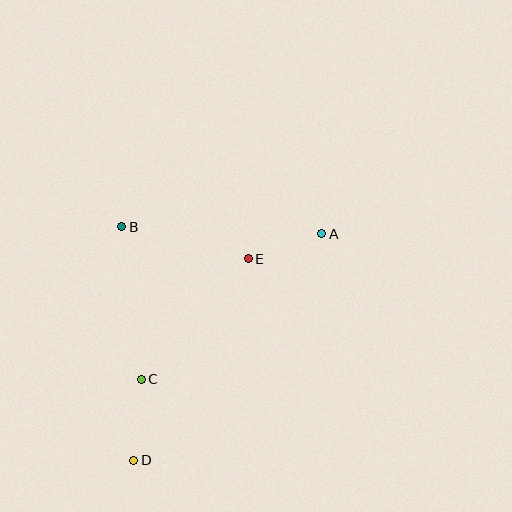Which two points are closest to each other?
Points A and E are closest to each other.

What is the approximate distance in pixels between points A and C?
The distance between A and C is approximately 232 pixels.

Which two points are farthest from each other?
Points A and D are farthest from each other.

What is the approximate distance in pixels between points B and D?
The distance between B and D is approximately 234 pixels.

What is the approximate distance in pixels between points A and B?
The distance between A and B is approximately 200 pixels.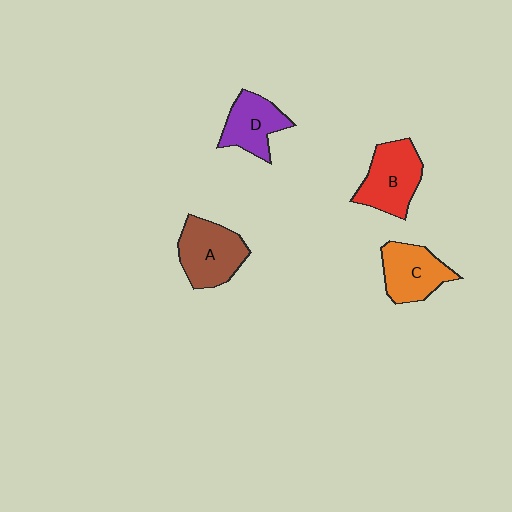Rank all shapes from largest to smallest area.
From largest to smallest: A (brown), B (red), C (orange), D (purple).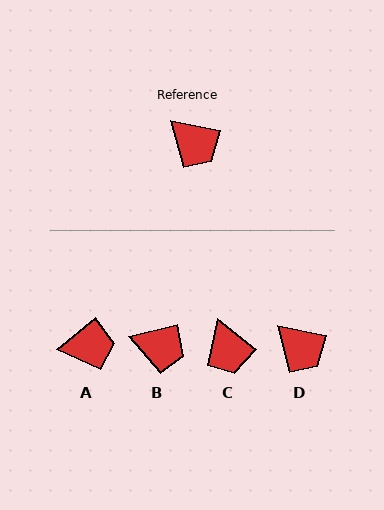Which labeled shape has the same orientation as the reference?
D.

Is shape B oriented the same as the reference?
No, it is off by about 25 degrees.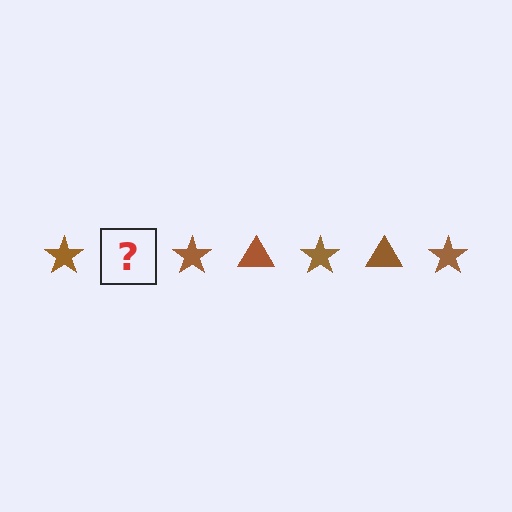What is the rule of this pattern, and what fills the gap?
The rule is that the pattern cycles through star, triangle shapes in brown. The gap should be filled with a brown triangle.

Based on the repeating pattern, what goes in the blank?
The blank should be a brown triangle.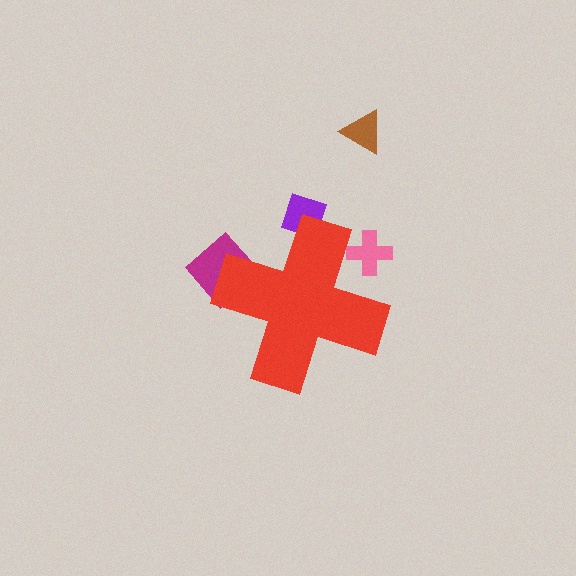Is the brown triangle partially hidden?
No, the brown triangle is fully visible.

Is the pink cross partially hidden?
Yes, the pink cross is partially hidden behind the red cross.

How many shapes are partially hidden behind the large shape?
3 shapes are partially hidden.